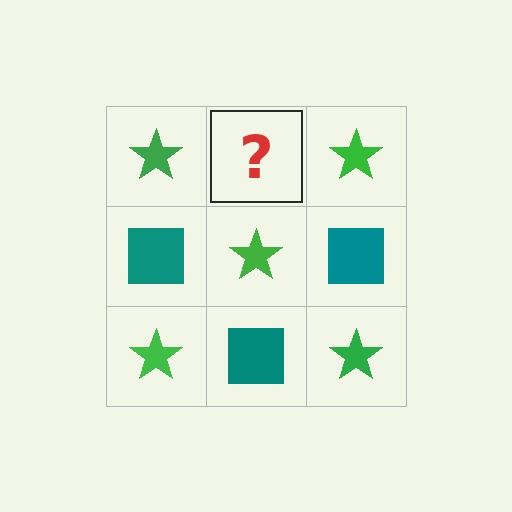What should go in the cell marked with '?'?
The missing cell should contain a teal square.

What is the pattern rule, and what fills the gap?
The rule is that it alternates green star and teal square in a checkerboard pattern. The gap should be filled with a teal square.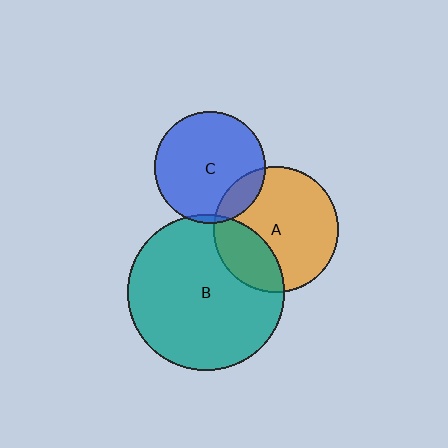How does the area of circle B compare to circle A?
Approximately 1.6 times.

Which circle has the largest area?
Circle B (teal).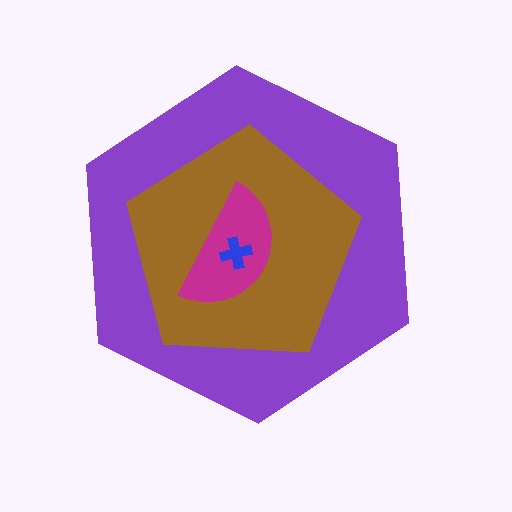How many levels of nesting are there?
4.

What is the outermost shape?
The purple hexagon.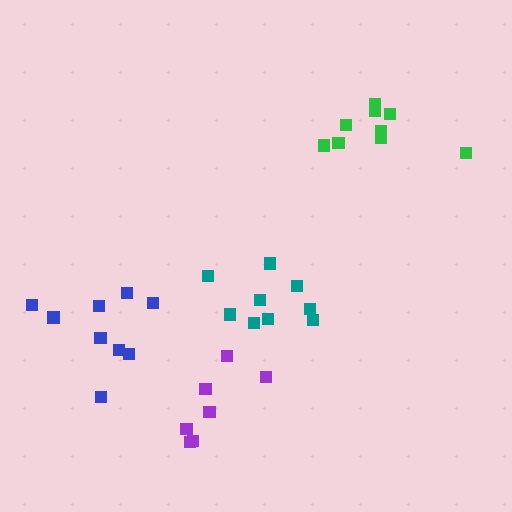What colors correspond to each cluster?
The clusters are colored: purple, teal, blue, green.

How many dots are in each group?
Group 1: 7 dots, Group 2: 9 dots, Group 3: 9 dots, Group 4: 9 dots (34 total).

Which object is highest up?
The green cluster is topmost.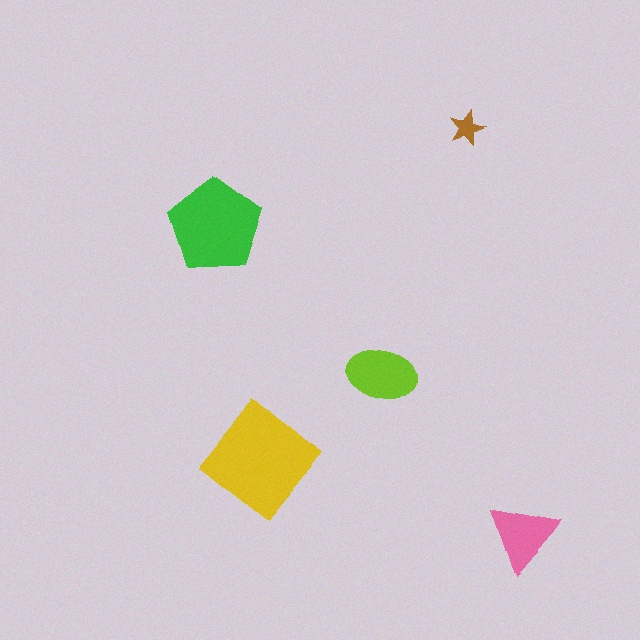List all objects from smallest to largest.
The brown star, the pink triangle, the lime ellipse, the green pentagon, the yellow diamond.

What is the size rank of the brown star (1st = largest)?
5th.